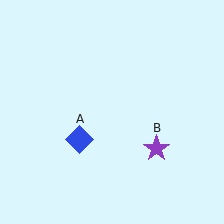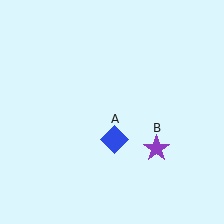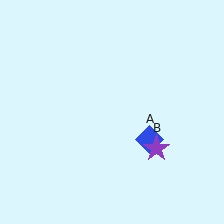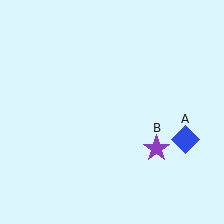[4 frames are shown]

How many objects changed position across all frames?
1 object changed position: blue diamond (object A).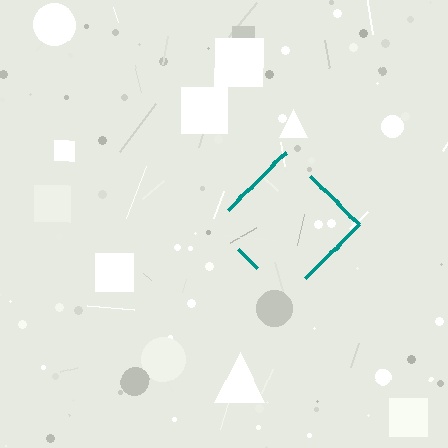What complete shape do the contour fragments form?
The contour fragments form a diamond.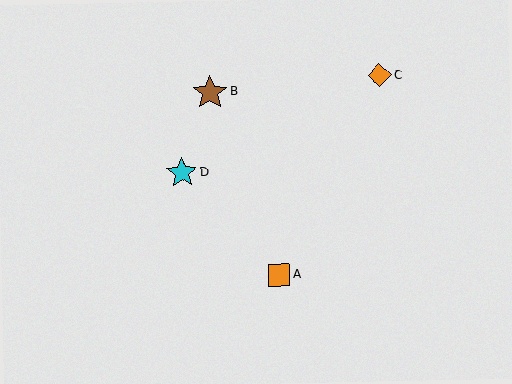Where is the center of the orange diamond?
The center of the orange diamond is at (379, 75).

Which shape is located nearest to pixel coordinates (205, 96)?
The brown star (labeled B) at (210, 92) is nearest to that location.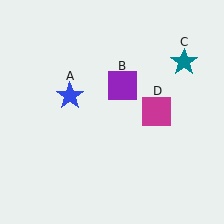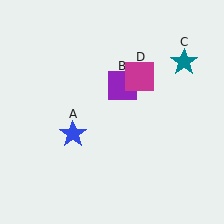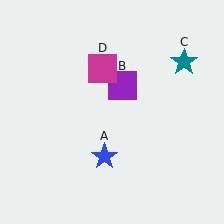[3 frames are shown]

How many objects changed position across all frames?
2 objects changed position: blue star (object A), magenta square (object D).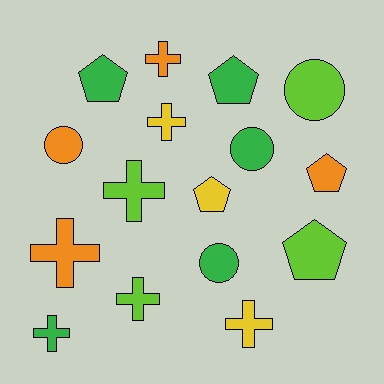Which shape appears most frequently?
Cross, with 7 objects.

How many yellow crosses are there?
There are 2 yellow crosses.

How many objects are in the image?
There are 16 objects.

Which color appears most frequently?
Green, with 5 objects.